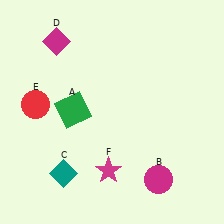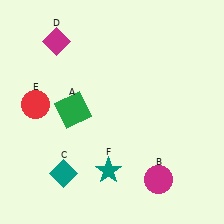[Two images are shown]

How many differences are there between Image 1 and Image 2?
There is 1 difference between the two images.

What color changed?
The star (F) changed from magenta in Image 1 to teal in Image 2.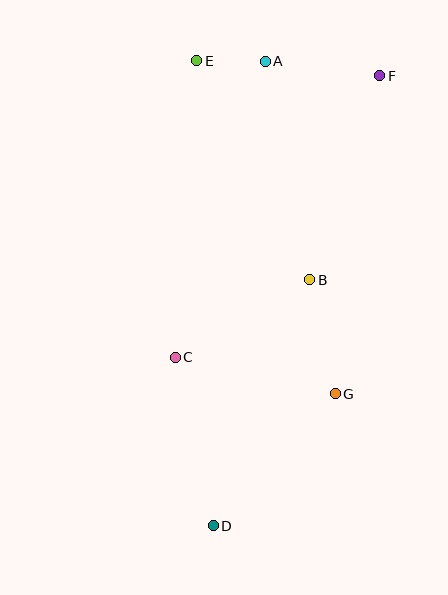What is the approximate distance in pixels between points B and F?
The distance between B and F is approximately 216 pixels.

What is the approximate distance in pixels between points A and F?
The distance between A and F is approximately 116 pixels.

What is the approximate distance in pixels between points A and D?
The distance between A and D is approximately 468 pixels.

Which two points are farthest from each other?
Points D and F are farthest from each other.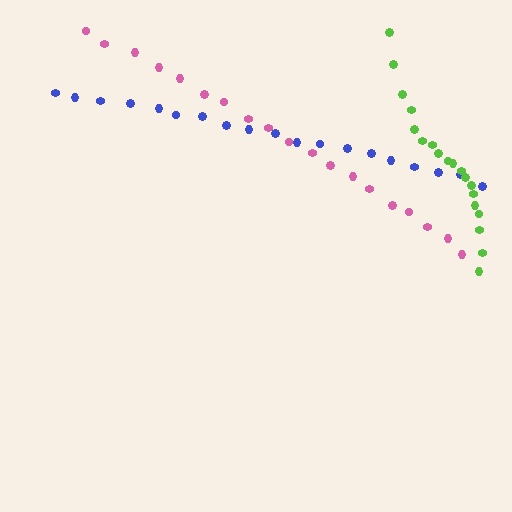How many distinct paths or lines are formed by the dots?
There are 3 distinct paths.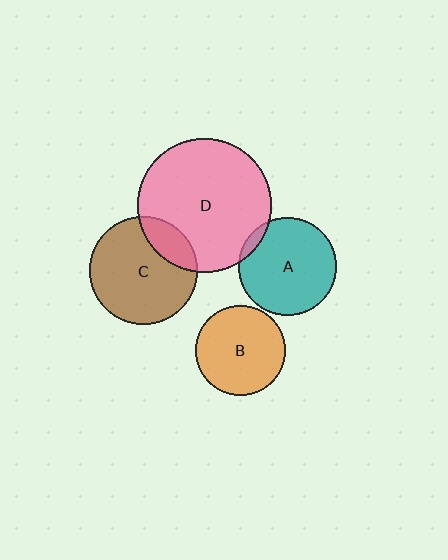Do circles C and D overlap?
Yes.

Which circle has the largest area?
Circle D (pink).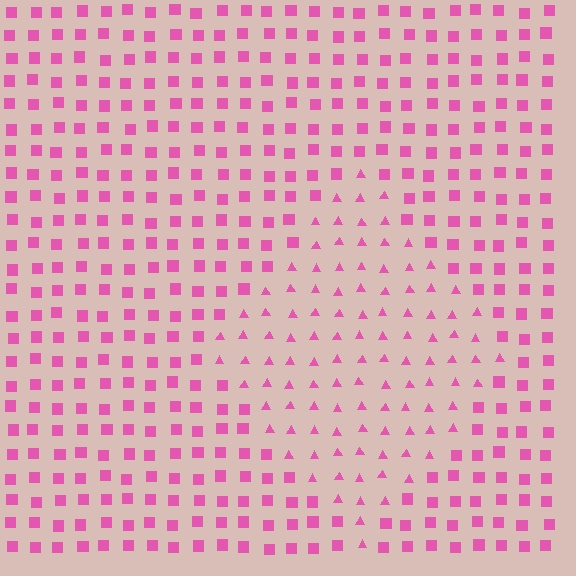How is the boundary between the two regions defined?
The boundary is defined by a change in element shape: triangles inside vs. squares outside. All elements share the same color and spacing.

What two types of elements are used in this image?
The image uses triangles inside the diamond region and squares outside it.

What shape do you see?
I see a diamond.